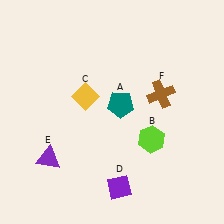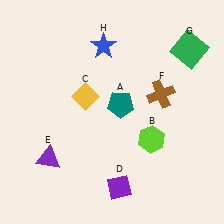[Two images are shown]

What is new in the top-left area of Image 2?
A blue star (H) was added in the top-left area of Image 2.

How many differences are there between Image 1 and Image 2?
There are 2 differences between the two images.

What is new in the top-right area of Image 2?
A green square (G) was added in the top-right area of Image 2.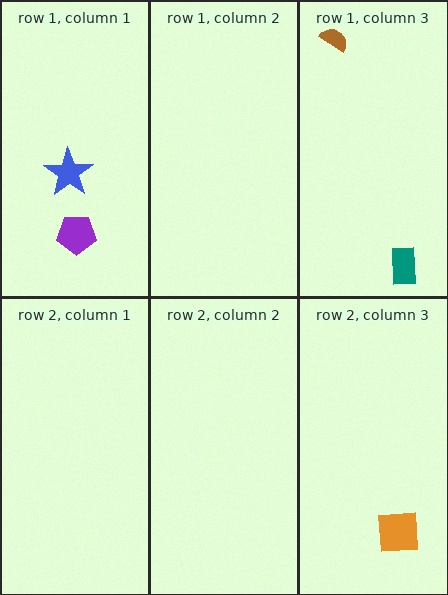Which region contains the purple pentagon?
The row 1, column 1 region.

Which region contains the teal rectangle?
The row 1, column 3 region.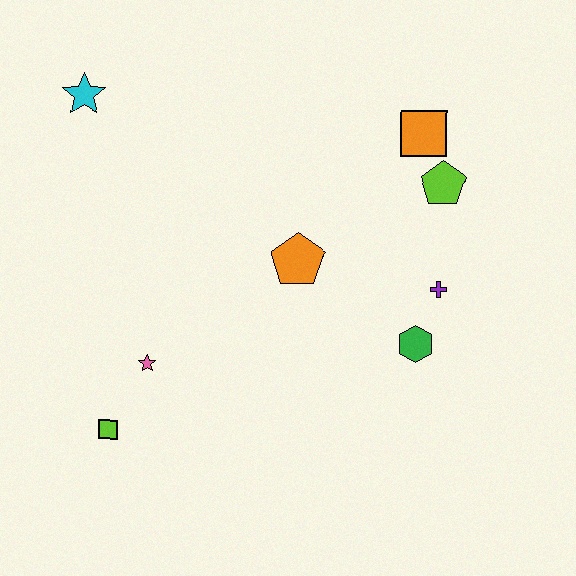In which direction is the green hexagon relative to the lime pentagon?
The green hexagon is below the lime pentagon.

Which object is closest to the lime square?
The pink star is closest to the lime square.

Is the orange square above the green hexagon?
Yes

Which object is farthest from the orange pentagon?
The cyan star is farthest from the orange pentagon.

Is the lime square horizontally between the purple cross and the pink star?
No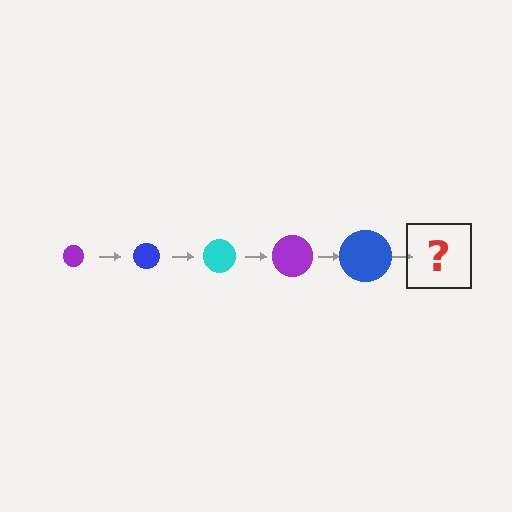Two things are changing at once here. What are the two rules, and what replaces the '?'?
The two rules are that the circle grows larger each step and the color cycles through purple, blue, and cyan. The '?' should be a cyan circle, larger than the previous one.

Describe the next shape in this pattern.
It should be a cyan circle, larger than the previous one.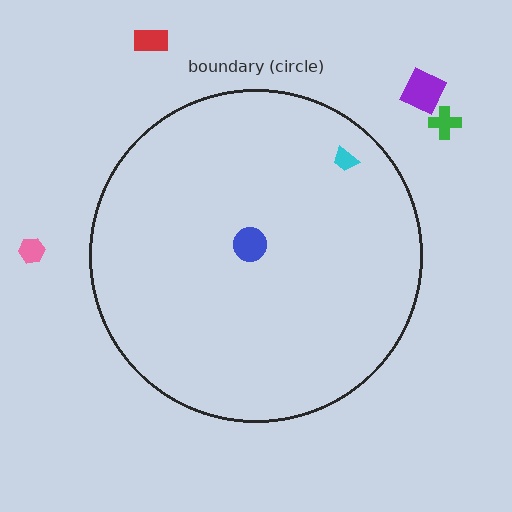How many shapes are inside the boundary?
2 inside, 4 outside.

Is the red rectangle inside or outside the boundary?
Outside.